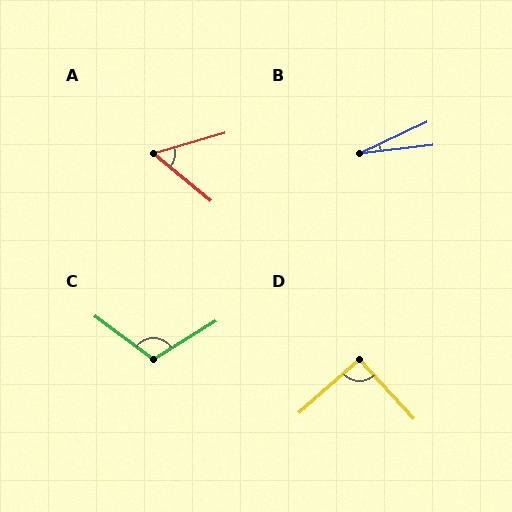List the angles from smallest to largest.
B (19°), A (56°), D (91°), C (111°).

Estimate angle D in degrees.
Approximately 91 degrees.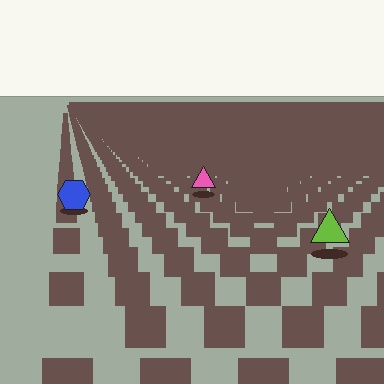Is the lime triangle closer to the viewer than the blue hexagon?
Yes. The lime triangle is closer — you can tell from the texture gradient: the ground texture is coarser near it.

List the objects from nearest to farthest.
From nearest to farthest: the lime triangle, the blue hexagon, the pink triangle.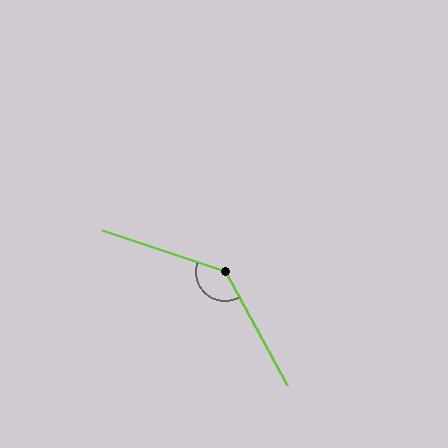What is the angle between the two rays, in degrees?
Approximately 137 degrees.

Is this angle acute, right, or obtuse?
It is obtuse.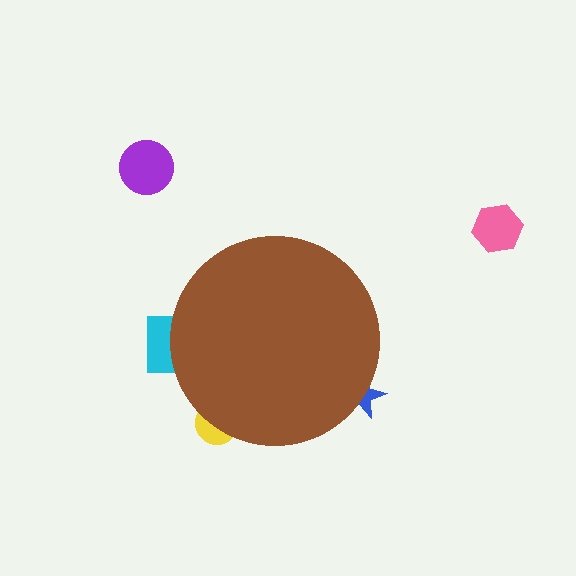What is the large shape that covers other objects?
A brown circle.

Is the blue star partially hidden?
Yes, the blue star is partially hidden behind the brown circle.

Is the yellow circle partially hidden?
Yes, the yellow circle is partially hidden behind the brown circle.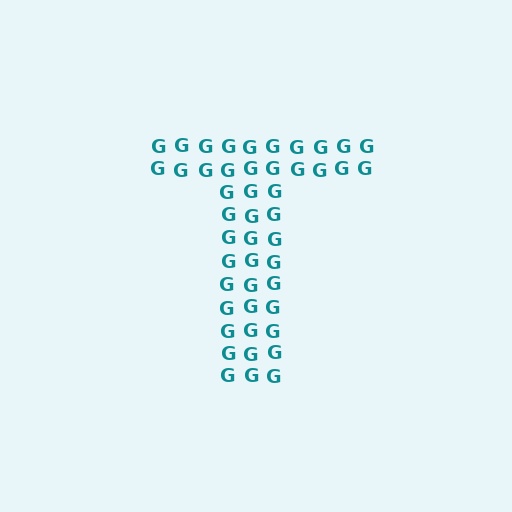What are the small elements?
The small elements are letter G's.